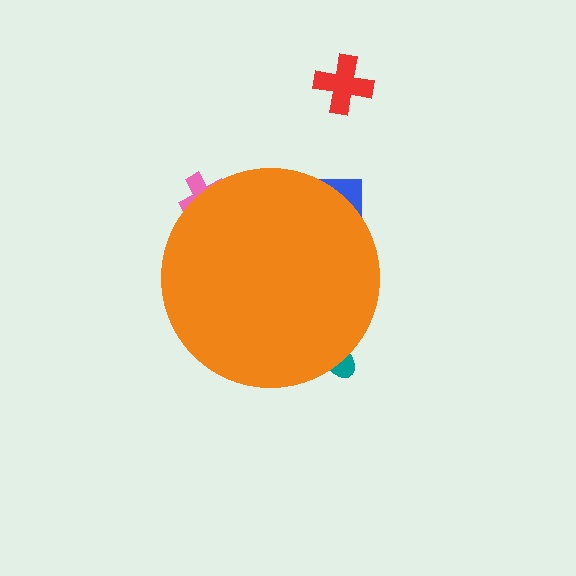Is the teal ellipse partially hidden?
Yes, the teal ellipse is partially hidden behind the orange circle.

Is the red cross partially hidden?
No, the red cross is fully visible.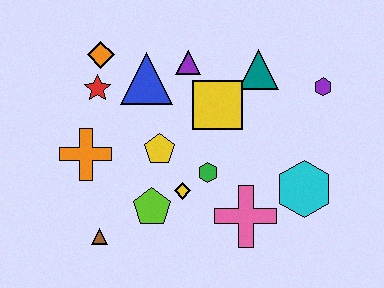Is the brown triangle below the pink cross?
Yes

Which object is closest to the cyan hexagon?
The pink cross is closest to the cyan hexagon.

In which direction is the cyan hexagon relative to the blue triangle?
The cyan hexagon is to the right of the blue triangle.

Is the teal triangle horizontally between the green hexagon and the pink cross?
No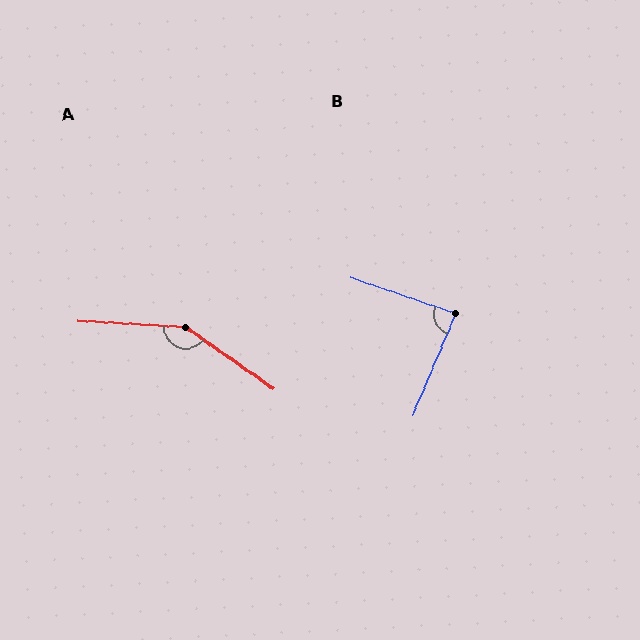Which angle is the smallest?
B, at approximately 86 degrees.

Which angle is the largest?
A, at approximately 148 degrees.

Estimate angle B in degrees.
Approximately 86 degrees.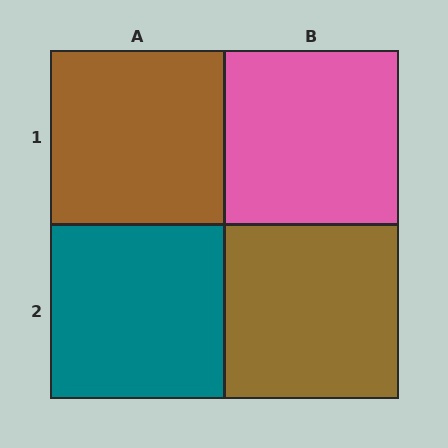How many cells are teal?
1 cell is teal.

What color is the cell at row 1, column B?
Pink.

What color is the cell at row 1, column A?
Brown.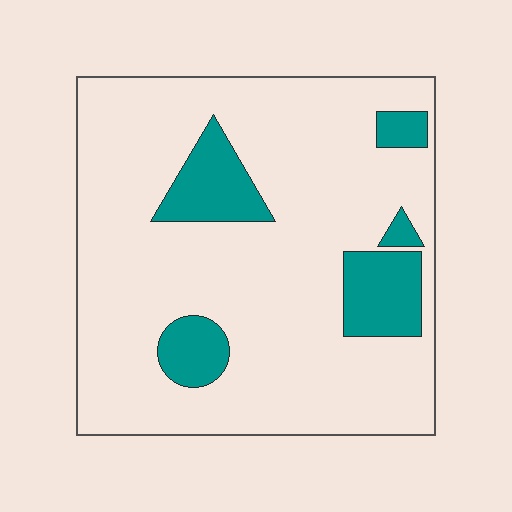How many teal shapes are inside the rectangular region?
5.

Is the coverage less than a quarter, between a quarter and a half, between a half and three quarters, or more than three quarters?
Less than a quarter.